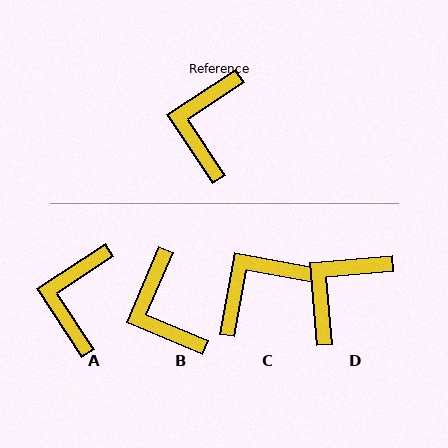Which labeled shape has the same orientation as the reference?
A.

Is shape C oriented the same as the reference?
No, it is off by about 43 degrees.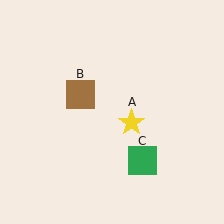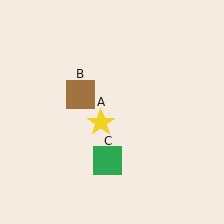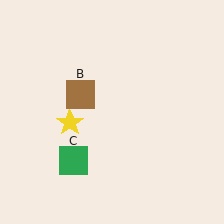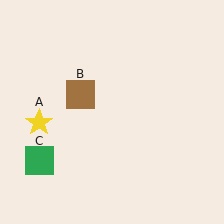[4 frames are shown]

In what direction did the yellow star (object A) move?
The yellow star (object A) moved left.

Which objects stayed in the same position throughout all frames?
Brown square (object B) remained stationary.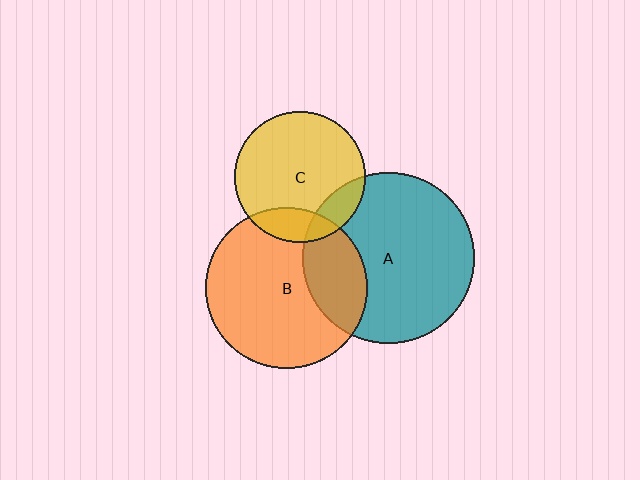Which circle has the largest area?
Circle A (teal).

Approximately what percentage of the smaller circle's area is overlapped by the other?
Approximately 15%.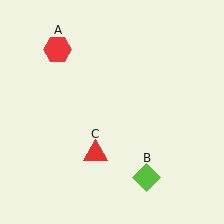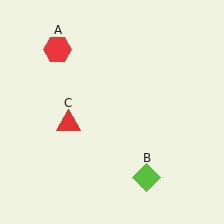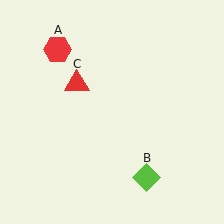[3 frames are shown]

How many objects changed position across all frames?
1 object changed position: red triangle (object C).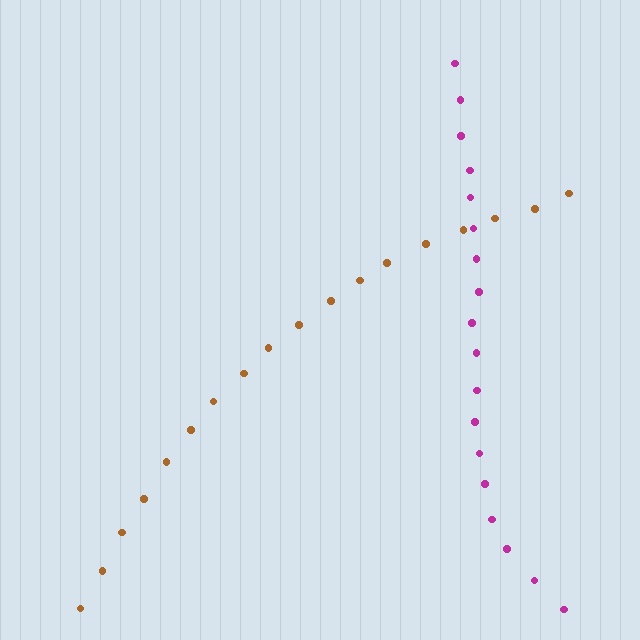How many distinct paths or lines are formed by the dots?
There are 2 distinct paths.